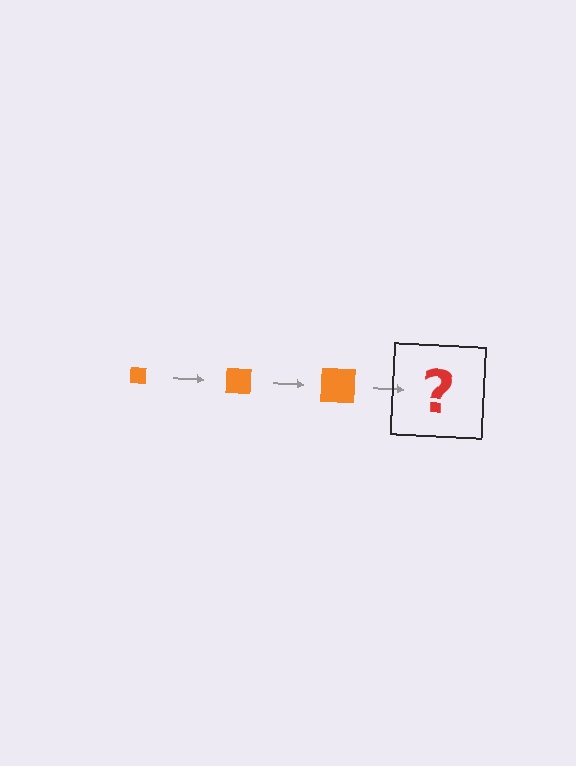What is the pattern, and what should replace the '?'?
The pattern is that the square gets progressively larger each step. The '?' should be an orange square, larger than the previous one.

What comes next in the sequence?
The next element should be an orange square, larger than the previous one.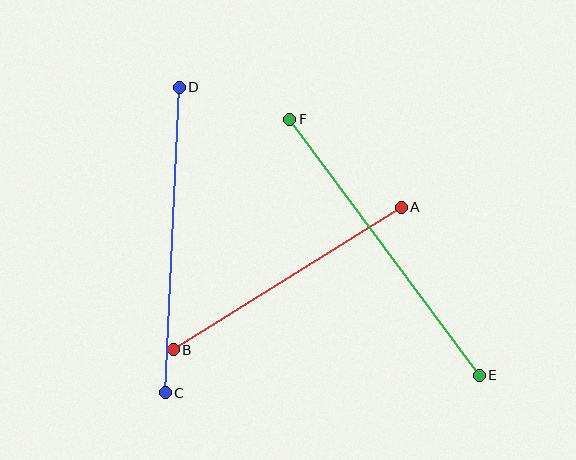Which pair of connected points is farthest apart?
Points E and F are farthest apart.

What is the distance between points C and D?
The distance is approximately 306 pixels.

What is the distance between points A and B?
The distance is approximately 269 pixels.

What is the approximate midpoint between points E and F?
The midpoint is at approximately (384, 247) pixels.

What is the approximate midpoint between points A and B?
The midpoint is at approximately (287, 278) pixels.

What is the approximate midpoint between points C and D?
The midpoint is at approximately (172, 240) pixels.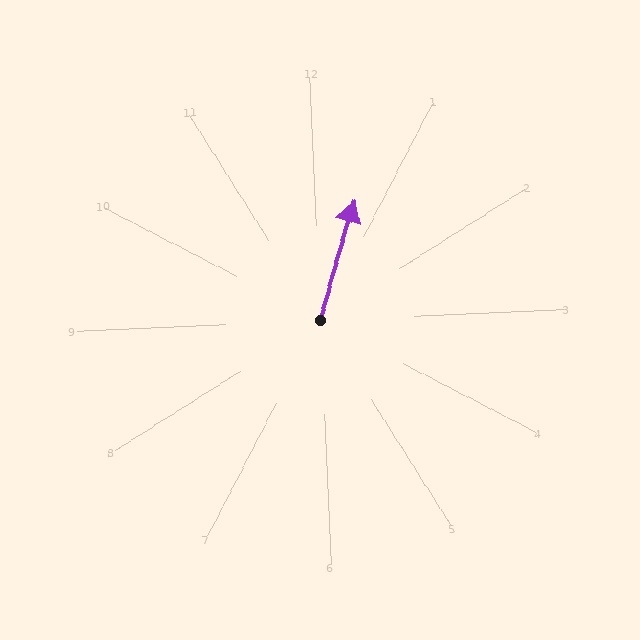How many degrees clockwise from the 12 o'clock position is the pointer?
Approximately 18 degrees.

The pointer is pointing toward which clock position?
Roughly 1 o'clock.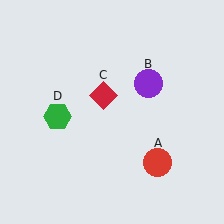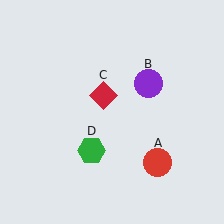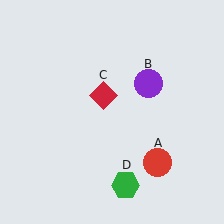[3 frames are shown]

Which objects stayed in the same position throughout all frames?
Red circle (object A) and purple circle (object B) and red diamond (object C) remained stationary.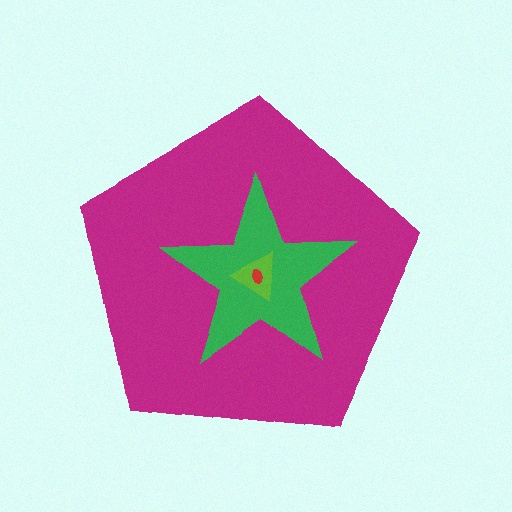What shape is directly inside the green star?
The lime triangle.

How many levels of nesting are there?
4.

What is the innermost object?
The red ellipse.